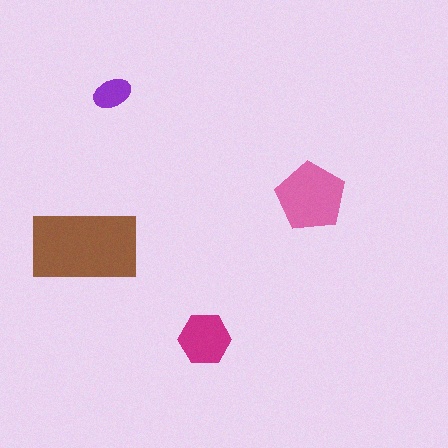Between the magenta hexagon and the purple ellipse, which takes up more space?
The magenta hexagon.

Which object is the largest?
The brown rectangle.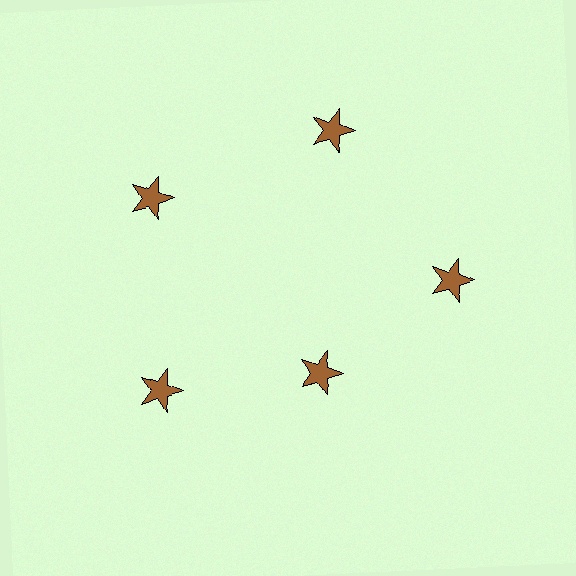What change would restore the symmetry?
The symmetry would be restored by moving it outward, back onto the ring so that all 5 stars sit at equal angles and equal distance from the center.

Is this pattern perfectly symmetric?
No. The 5 brown stars are arranged in a ring, but one element near the 5 o'clock position is pulled inward toward the center, breaking the 5-fold rotational symmetry.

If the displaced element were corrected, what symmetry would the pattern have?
It would have 5-fold rotational symmetry — the pattern would map onto itself every 72 degrees.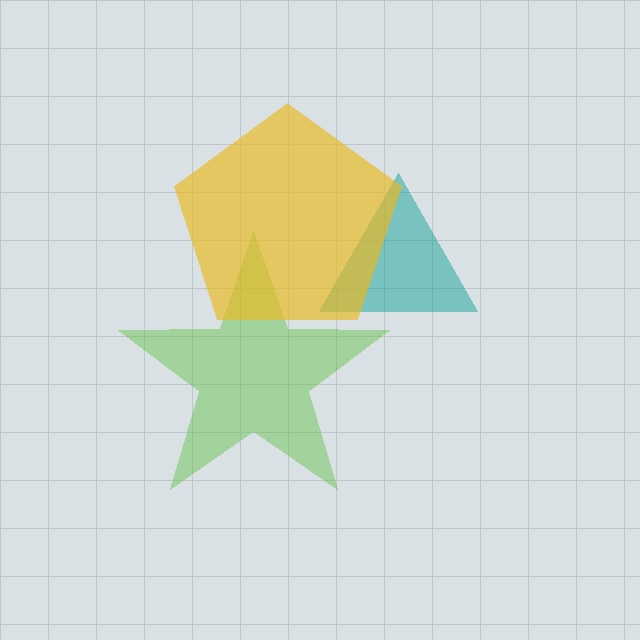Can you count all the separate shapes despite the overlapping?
Yes, there are 3 separate shapes.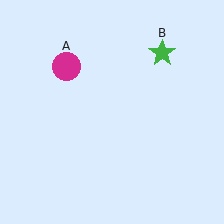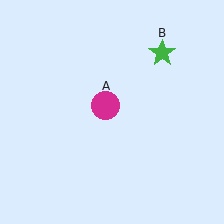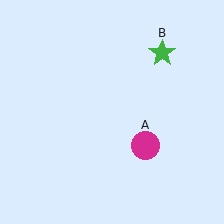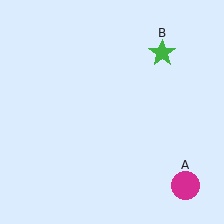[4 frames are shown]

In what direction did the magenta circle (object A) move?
The magenta circle (object A) moved down and to the right.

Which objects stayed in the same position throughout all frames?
Green star (object B) remained stationary.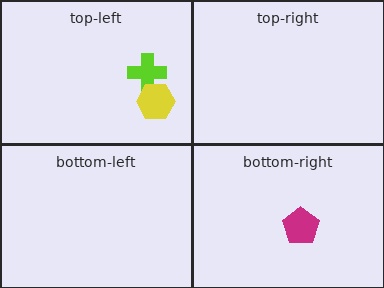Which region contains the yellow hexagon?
The top-left region.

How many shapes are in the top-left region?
2.